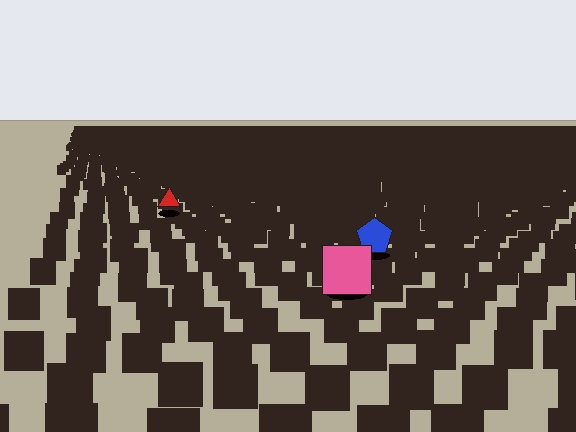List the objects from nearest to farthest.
From nearest to farthest: the pink square, the blue pentagon, the red triangle.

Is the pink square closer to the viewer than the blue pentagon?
Yes. The pink square is closer — you can tell from the texture gradient: the ground texture is coarser near it.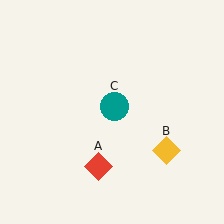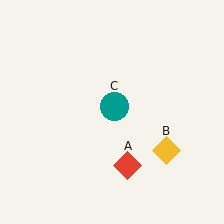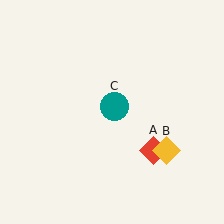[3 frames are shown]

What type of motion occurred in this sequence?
The red diamond (object A) rotated counterclockwise around the center of the scene.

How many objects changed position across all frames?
1 object changed position: red diamond (object A).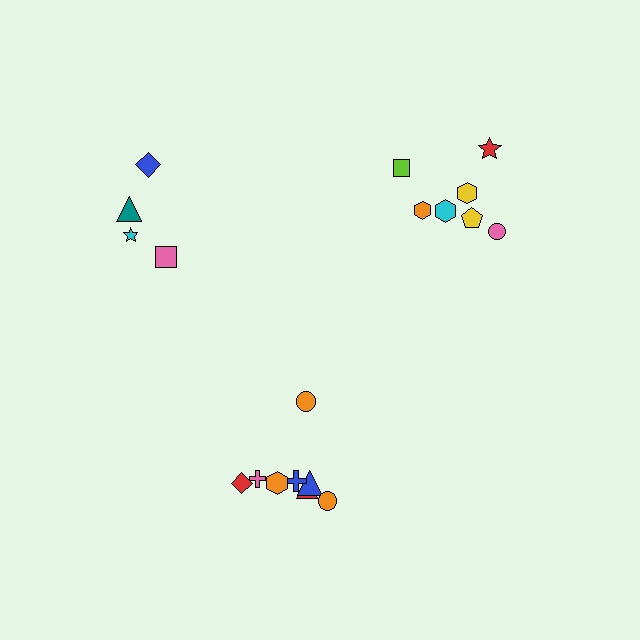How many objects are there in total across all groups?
There are 19 objects.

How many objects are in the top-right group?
There are 7 objects.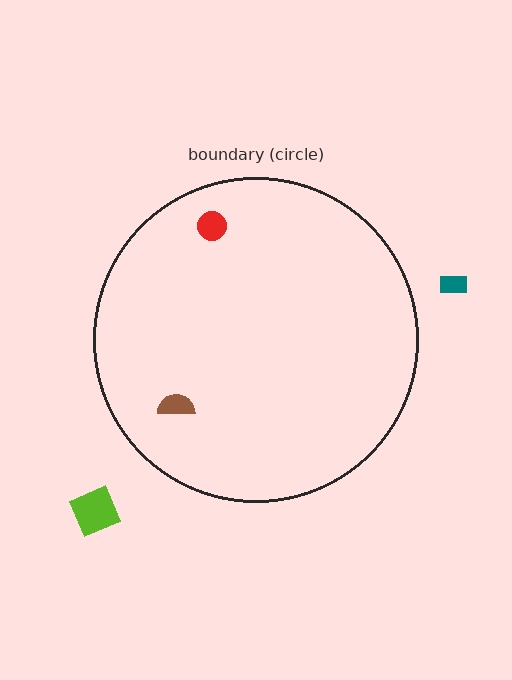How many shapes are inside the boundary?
2 inside, 2 outside.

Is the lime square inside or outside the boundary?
Outside.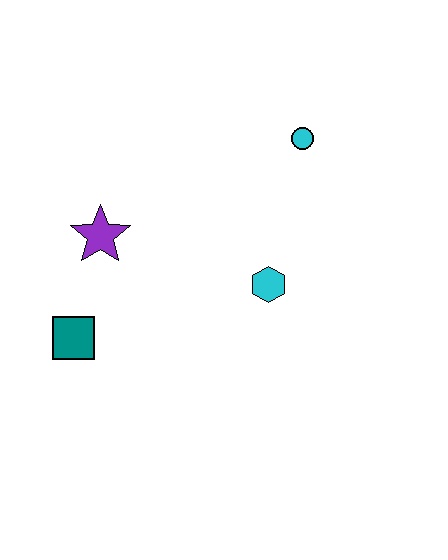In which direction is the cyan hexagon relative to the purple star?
The cyan hexagon is to the right of the purple star.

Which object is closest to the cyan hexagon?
The cyan circle is closest to the cyan hexagon.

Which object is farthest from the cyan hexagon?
The teal square is farthest from the cyan hexagon.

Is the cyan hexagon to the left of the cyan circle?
Yes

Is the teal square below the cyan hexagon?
Yes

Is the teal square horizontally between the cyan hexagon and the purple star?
No